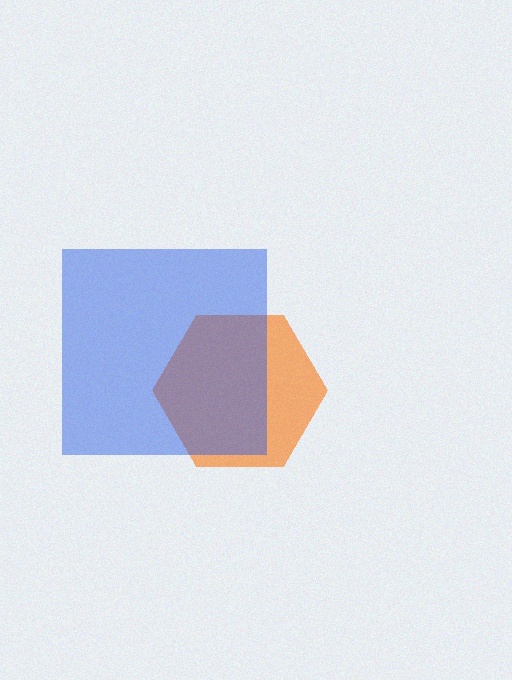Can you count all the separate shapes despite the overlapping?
Yes, there are 2 separate shapes.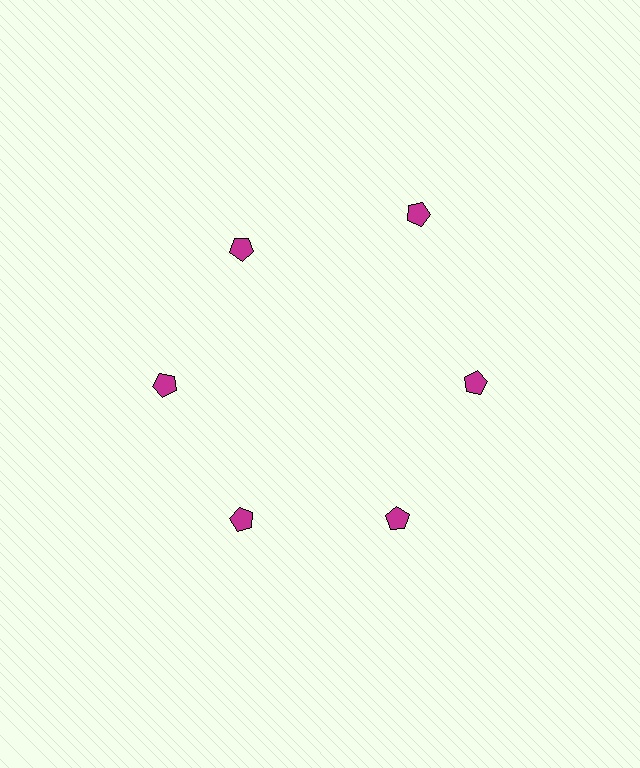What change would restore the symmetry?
The symmetry would be restored by moving it inward, back onto the ring so that all 6 pentagons sit at equal angles and equal distance from the center.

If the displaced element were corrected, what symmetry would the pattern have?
It would have 6-fold rotational symmetry — the pattern would map onto itself every 60 degrees.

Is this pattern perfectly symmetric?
No. The 6 magenta pentagons are arranged in a ring, but one element near the 1 o'clock position is pushed outward from the center, breaking the 6-fold rotational symmetry.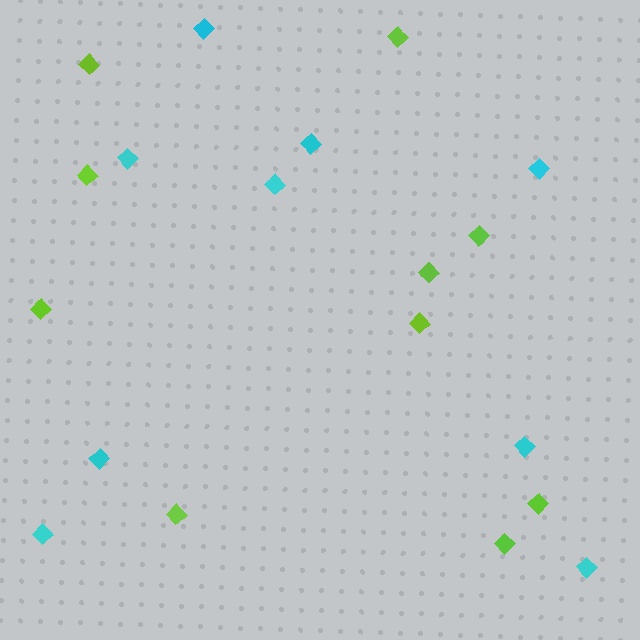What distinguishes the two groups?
There are 2 groups: one group of lime diamonds (10) and one group of cyan diamonds (9).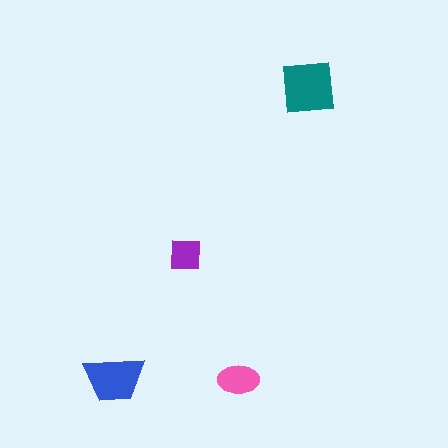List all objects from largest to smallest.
The teal square, the blue trapezoid, the pink ellipse, the purple square.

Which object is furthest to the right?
The teal square is rightmost.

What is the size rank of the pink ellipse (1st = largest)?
3rd.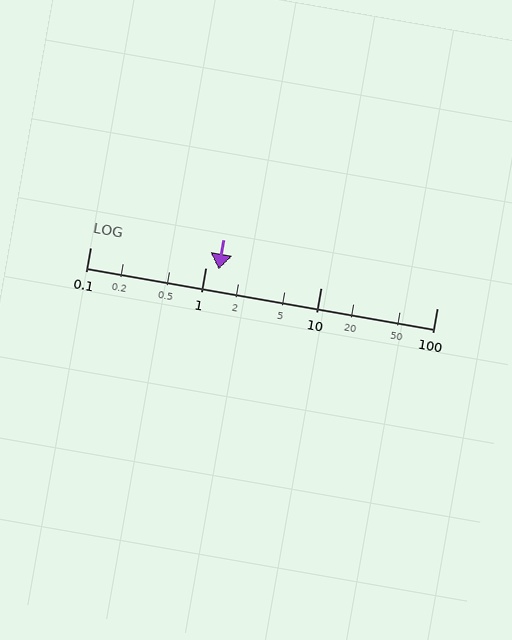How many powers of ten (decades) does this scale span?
The scale spans 3 decades, from 0.1 to 100.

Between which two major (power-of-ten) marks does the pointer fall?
The pointer is between 1 and 10.